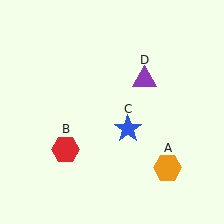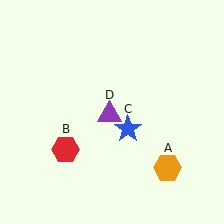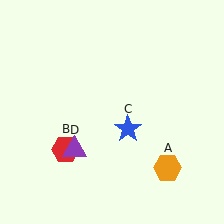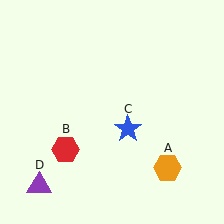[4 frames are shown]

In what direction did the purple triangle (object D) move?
The purple triangle (object D) moved down and to the left.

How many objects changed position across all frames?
1 object changed position: purple triangle (object D).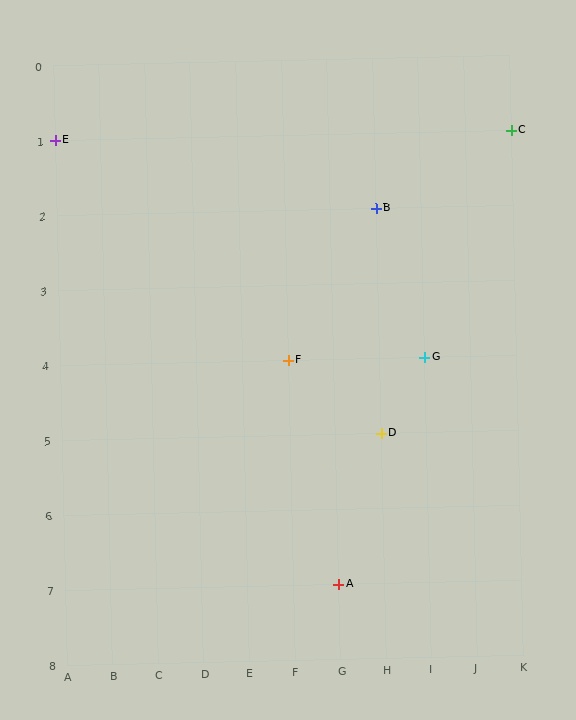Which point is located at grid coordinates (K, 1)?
Point C is at (K, 1).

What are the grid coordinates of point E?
Point E is at grid coordinates (A, 1).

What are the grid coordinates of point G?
Point G is at grid coordinates (I, 4).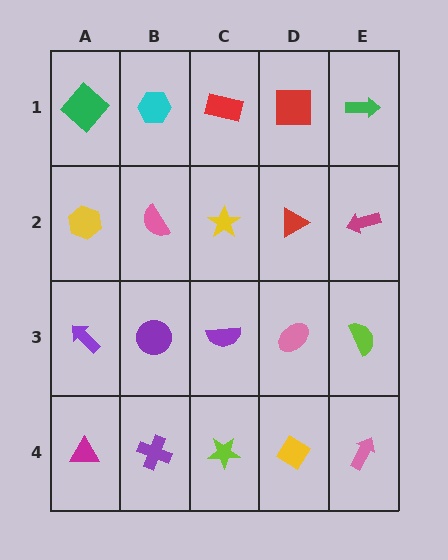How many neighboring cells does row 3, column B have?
4.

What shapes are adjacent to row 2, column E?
A green arrow (row 1, column E), a lime semicircle (row 3, column E), a red triangle (row 2, column D).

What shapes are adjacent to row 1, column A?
A yellow hexagon (row 2, column A), a cyan hexagon (row 1, column B).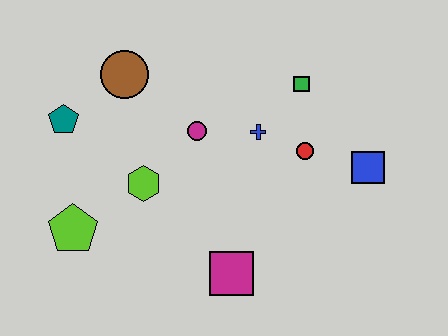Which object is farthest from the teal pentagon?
The blue square is farthest from the teal pentagon.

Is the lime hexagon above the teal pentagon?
No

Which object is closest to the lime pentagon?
The lime hexagon is closest to the lime pentagon.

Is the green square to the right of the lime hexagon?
Yes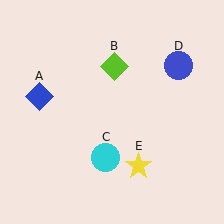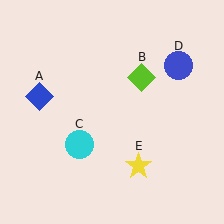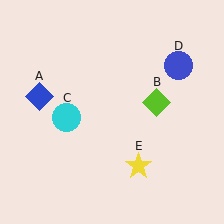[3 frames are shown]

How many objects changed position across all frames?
2 objects changed position: lime diamond (object B), cyan circle (object C).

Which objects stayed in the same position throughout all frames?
Blue diamond (object A) and blue circle (object D) and yellow star (object E) remained stationary.